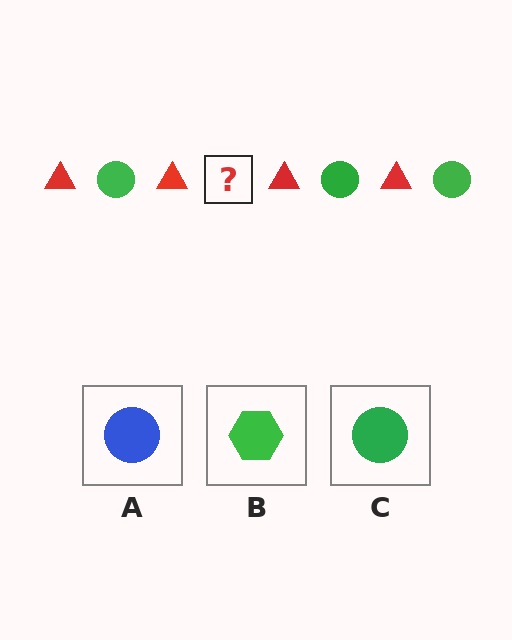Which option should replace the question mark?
Option C.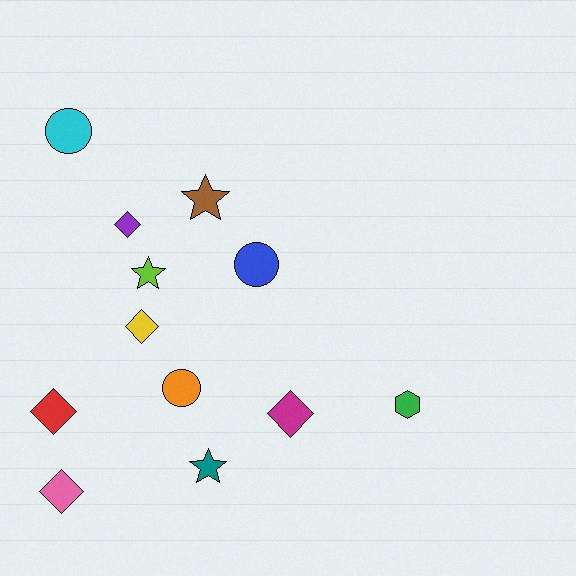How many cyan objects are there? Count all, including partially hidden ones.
There is 1 cyan object.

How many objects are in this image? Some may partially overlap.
There are 12 objects.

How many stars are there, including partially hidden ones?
There are 3 stars.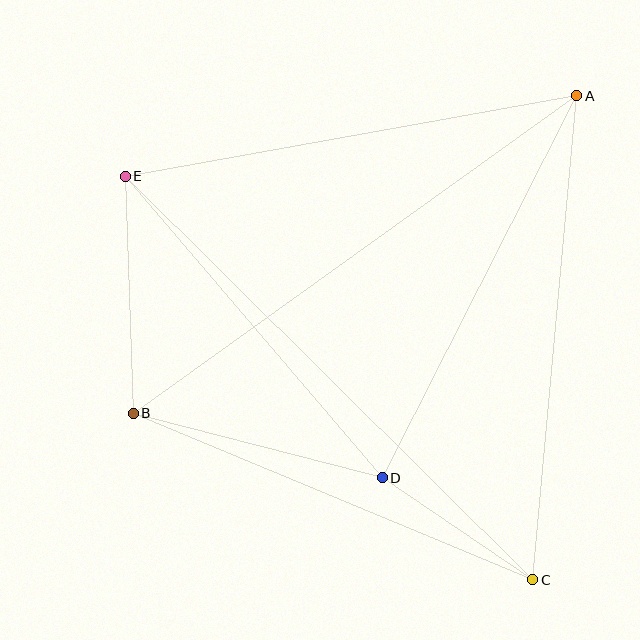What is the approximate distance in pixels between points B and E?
The distance between B and E is approximately 237 pixels.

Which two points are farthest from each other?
Points C and E are farthest from each other.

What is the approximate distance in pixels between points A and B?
The distance between A and B is approximately 545 pixels.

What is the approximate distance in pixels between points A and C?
The distance between A and C is approximately 486 pixels.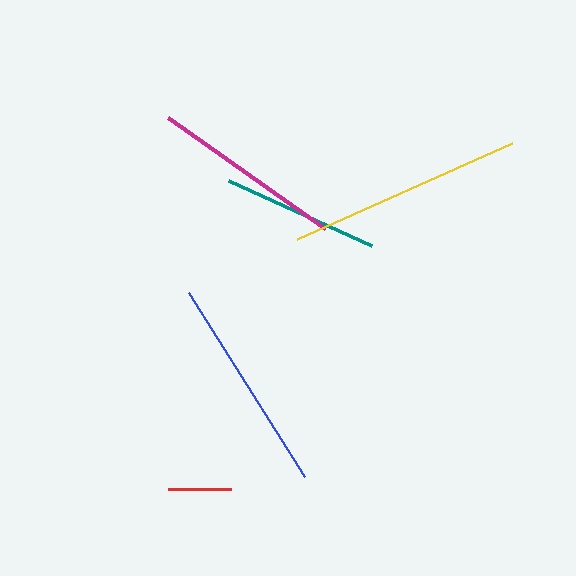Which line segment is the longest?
The yellow line is the longest at approximately 235 pixels.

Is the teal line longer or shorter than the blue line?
The blue line is longer than the teal line.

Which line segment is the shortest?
The red line is the shortest at approximately 63 pixels.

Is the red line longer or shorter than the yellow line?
The yellow line is longer than the red line.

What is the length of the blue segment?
The blue segment is approximately 217 pixels long.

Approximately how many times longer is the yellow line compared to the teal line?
The yellow line is approximately 1.5 times the length of the teal line.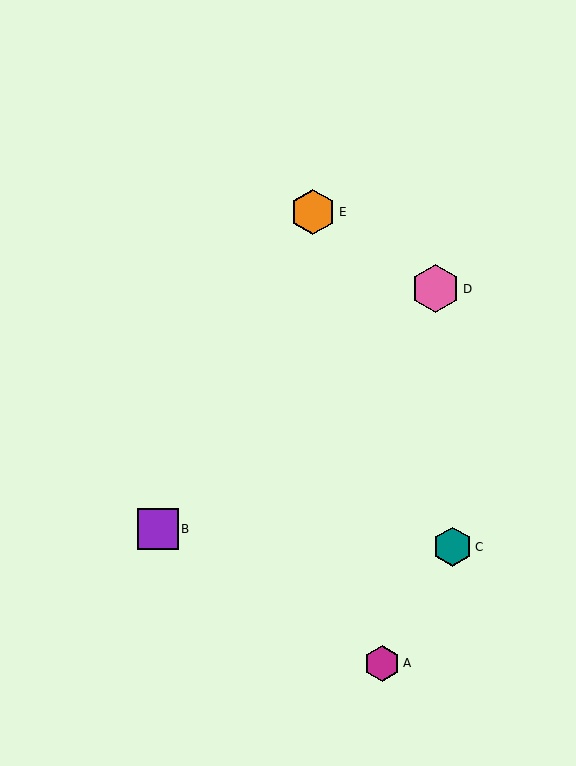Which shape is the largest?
The pink hexagon (labeled D) is the largest.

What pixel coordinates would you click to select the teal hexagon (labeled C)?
Click at (452, 547) to select the teal hexagon C.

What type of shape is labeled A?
Shape A is a magenta hexagon.